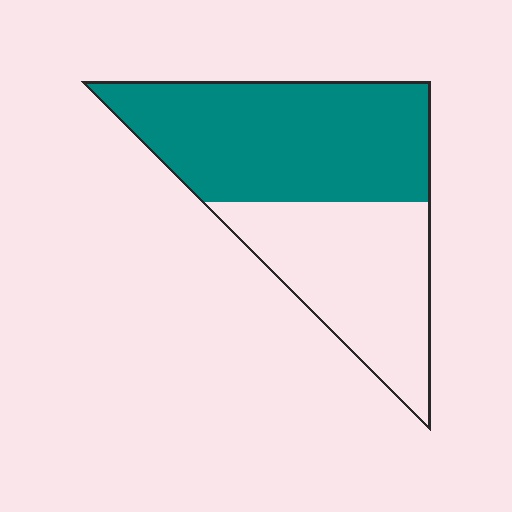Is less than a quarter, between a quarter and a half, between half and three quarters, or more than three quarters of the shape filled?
Between half and three quarters.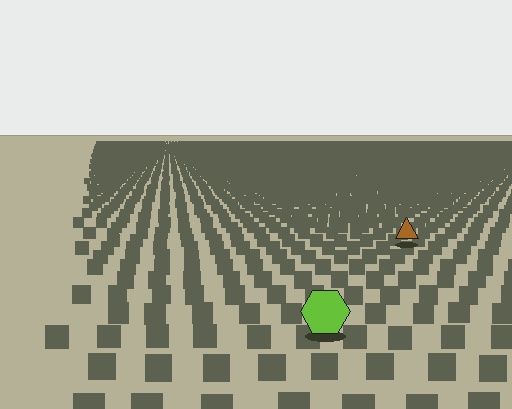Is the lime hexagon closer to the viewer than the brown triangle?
Yes. The lime hexagon is closer — you can tell from the texture gradient: the ground texture is coarser near it.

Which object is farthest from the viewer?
The brown triangle is farthest from the viewer. It appears smaller and the ground texture around it is denser.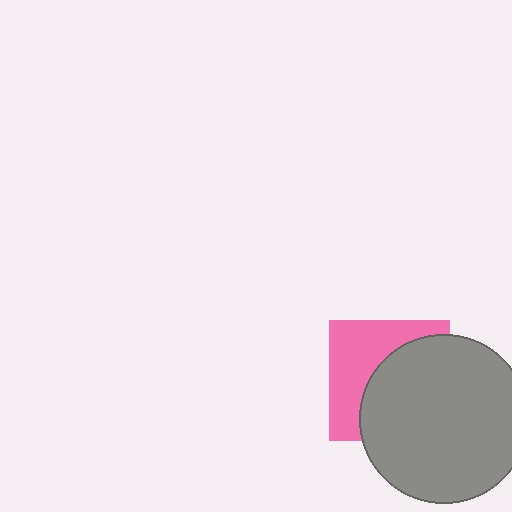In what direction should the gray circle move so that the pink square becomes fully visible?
The gray circle should move right. That is the shortest direction to clear the overlap and leave the pink square fully visible.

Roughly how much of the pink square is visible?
A small part of it is visible (roughly 44%).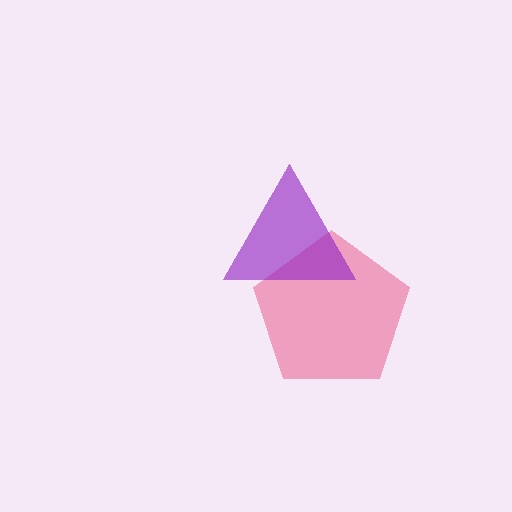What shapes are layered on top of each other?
The layered shapes are: a pink pentagon, a purple triangle.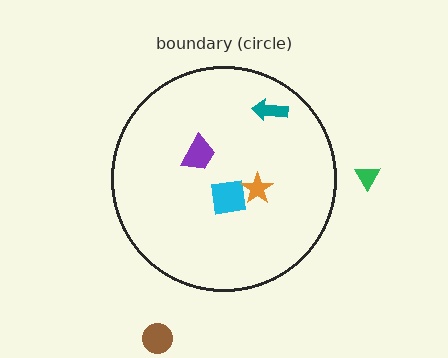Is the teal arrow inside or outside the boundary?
Inside.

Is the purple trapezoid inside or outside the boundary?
Inside.